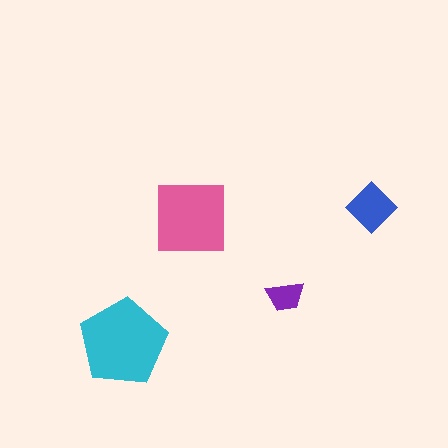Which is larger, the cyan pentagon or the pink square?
The cyan pentagon.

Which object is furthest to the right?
The blue diamond is rightmost.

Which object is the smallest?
The purple trapezoid.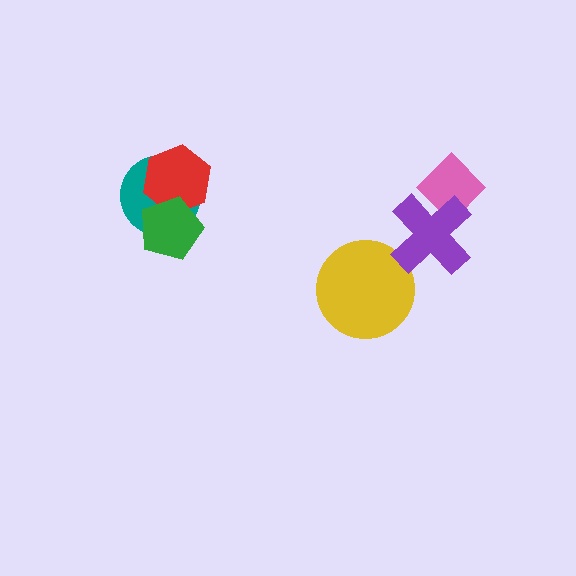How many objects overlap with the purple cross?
1 object overlaps with the purple cross.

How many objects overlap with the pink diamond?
1 object overlaps with the pink diamond.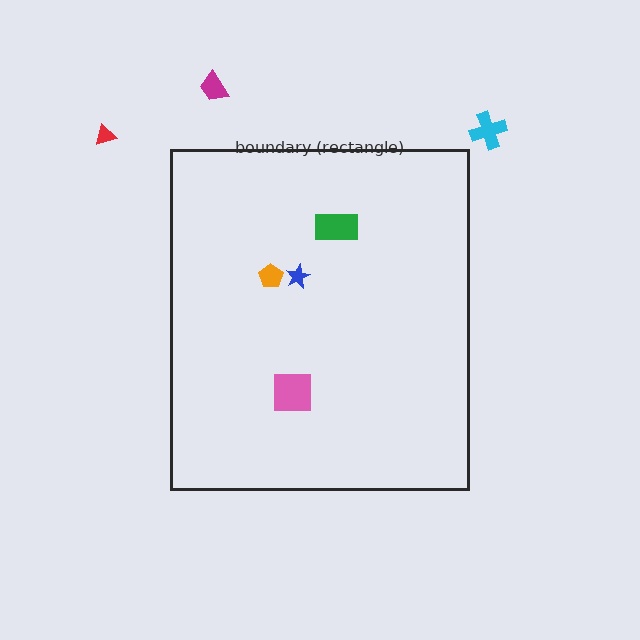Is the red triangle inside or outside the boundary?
Outside.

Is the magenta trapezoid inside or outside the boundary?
Outside.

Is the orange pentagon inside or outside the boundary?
Inside.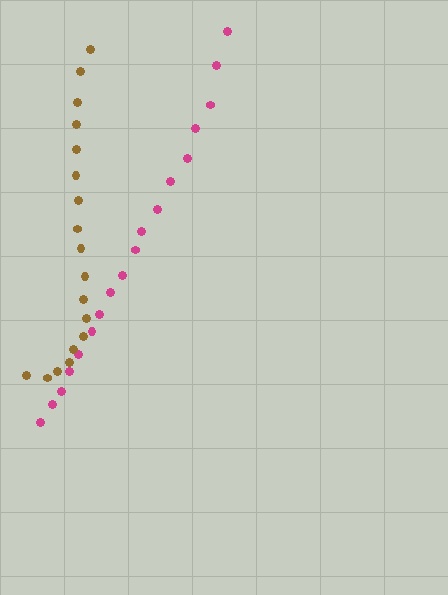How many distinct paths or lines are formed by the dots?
There are 2 distinct paths.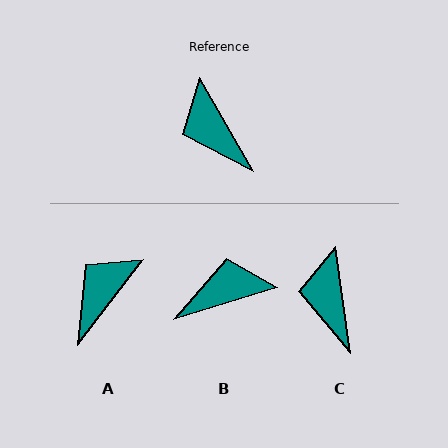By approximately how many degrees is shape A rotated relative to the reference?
Approximately 68 degrees clockwise.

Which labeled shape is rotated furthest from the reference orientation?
B, about 103 degrees away.